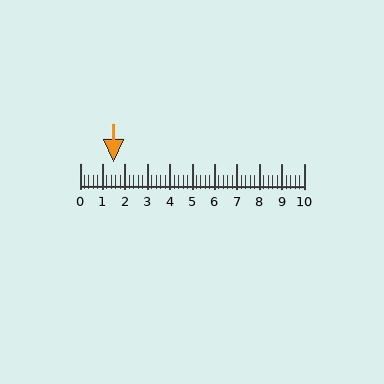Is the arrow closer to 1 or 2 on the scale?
The arrow is closer to 2.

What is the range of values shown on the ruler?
The ruler shows values from 0 to 10.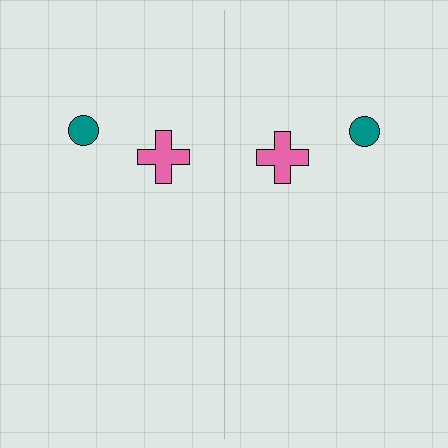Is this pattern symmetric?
Yes, this pattern has bilateral (reflection) symmetry.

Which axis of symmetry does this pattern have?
The pattern has a vertical axis of symmetry running through the center of the image.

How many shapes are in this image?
There are 4 shapes in this image.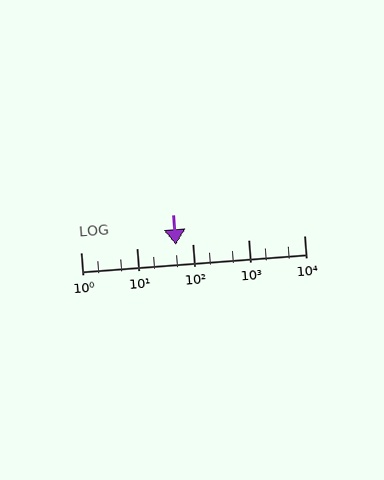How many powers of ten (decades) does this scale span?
The scale spans 4 decades, from 1 to 10000.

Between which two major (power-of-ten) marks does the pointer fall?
The pointer is between 10 and 100.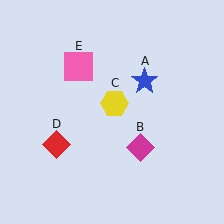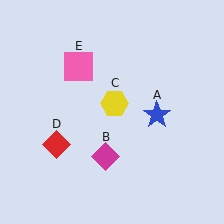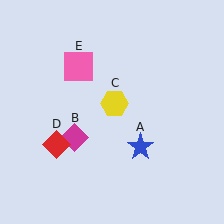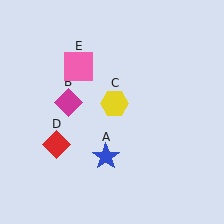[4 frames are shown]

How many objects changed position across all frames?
2 objects changed position: blue star (object A), magenta diamond (object B).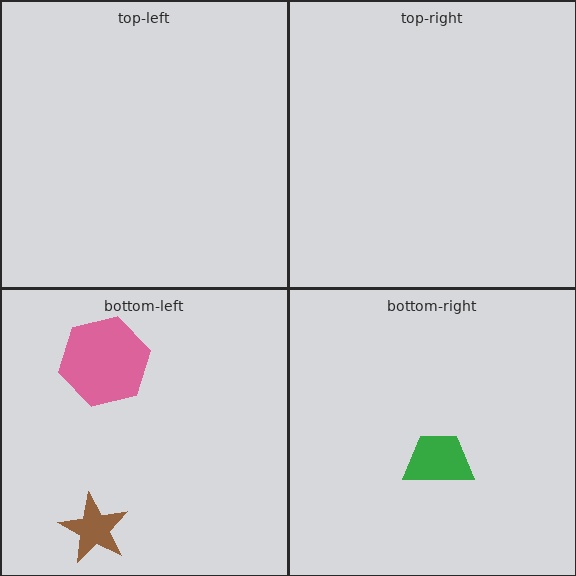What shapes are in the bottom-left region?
The brown star, the pink hexagon.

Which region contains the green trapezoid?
The bottom-right region.